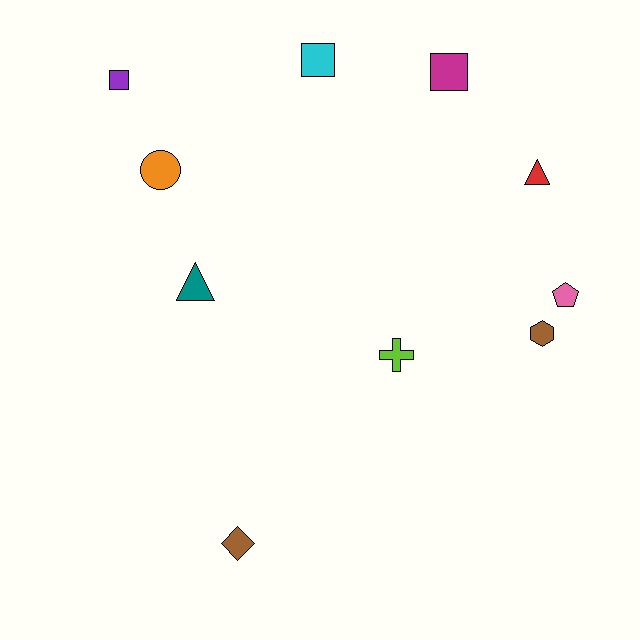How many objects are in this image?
There are 10 objects.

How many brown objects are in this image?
There are 2 brown objects.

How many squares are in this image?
There are 3 squares.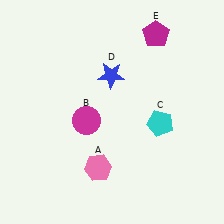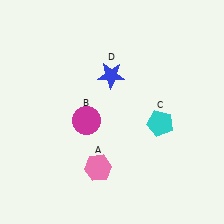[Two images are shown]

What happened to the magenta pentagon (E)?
The magenta pentagon (E) was removed in Image 2. It was in the top-right area of Image 1.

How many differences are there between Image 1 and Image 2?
There is 1 difference between the two images.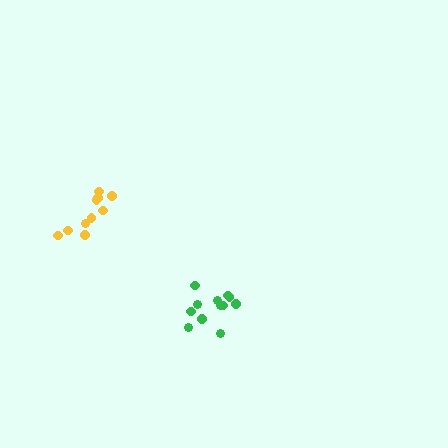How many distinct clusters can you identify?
There are 2 distinct clusters.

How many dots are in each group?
Group 1: 10 dots, Group 2: 12 dots (22 total).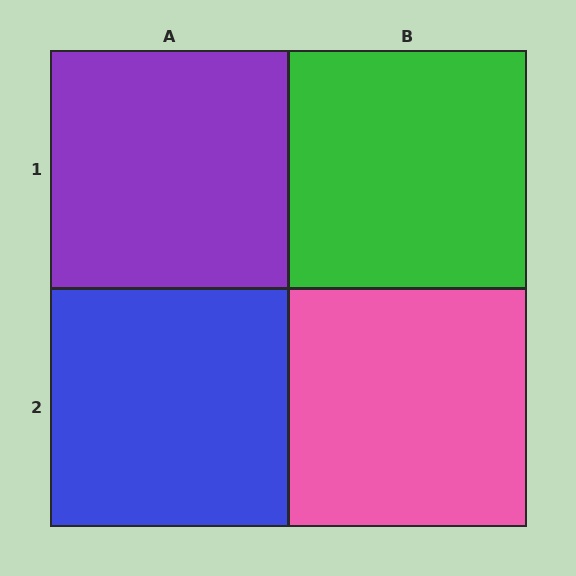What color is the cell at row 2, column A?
Blue.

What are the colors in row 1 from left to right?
Purple, green.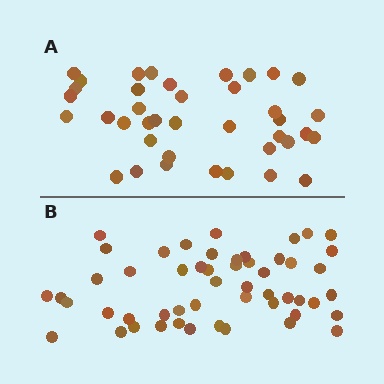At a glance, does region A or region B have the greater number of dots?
Region B (the bottom region) has more dots.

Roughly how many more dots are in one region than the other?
Region B has approximately 15 more dots than region A.